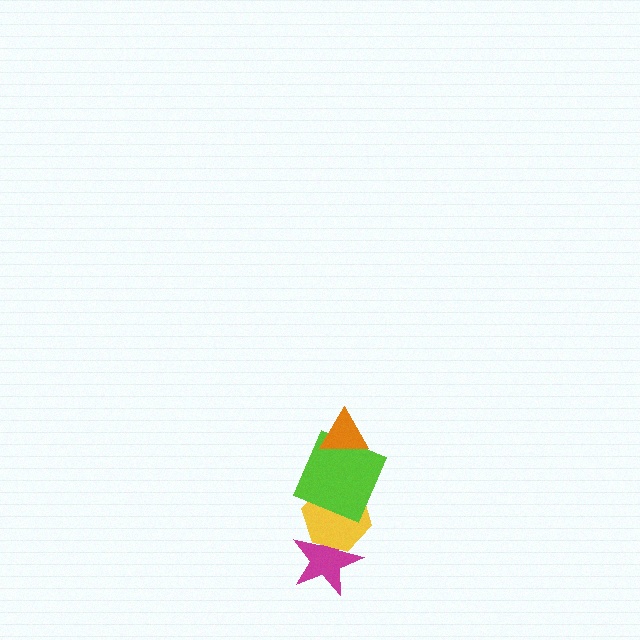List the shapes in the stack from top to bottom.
From top to bottom: the orange triangle, the lime square, the yellow hexagon, the magenta star.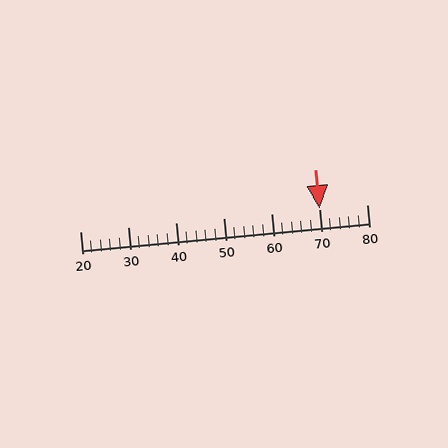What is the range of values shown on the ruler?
The ruler shows values from 20 to 80.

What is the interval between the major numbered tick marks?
The major tick marks are spaced 10 units apart.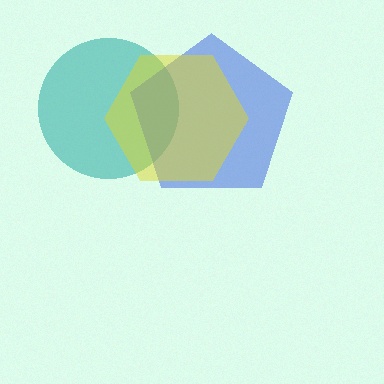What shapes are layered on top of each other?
The layered shapes are: a teal circle, a blue pentagon, a yellow hexagon.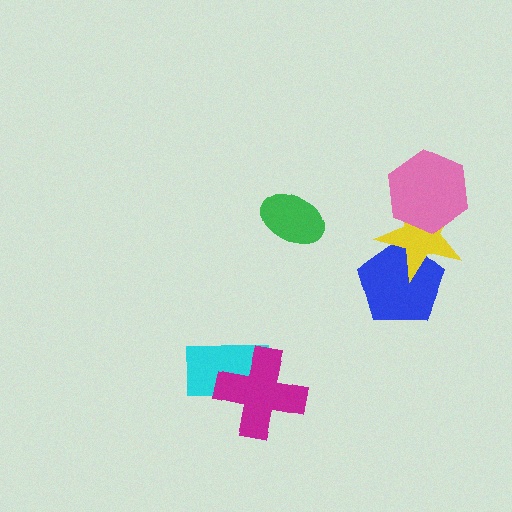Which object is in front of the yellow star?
The pink hexagon is in front of the yellow star.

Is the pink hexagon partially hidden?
No, no other shape covers it.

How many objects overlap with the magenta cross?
1 object overlaps with the magenta cross.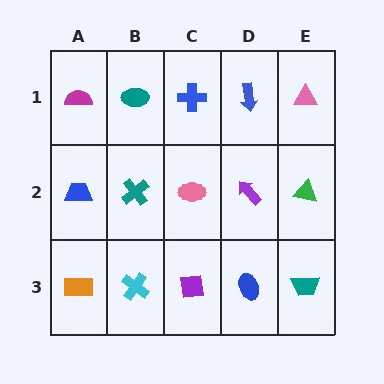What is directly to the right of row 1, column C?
A blue arrow.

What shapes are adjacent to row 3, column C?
A pink ellipse (row 2, column C), a cyan cross (row 3, column B), a blue ellipse (row 3, column D).